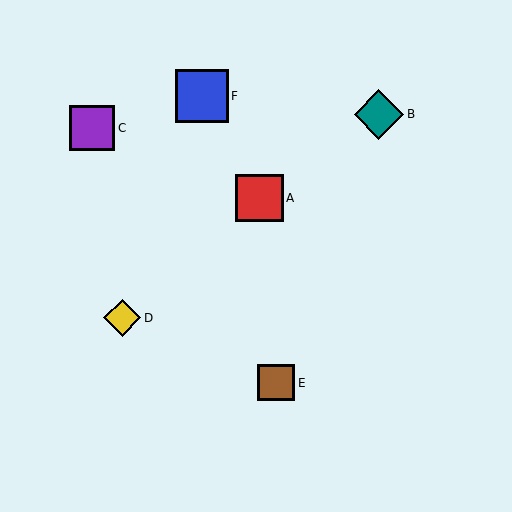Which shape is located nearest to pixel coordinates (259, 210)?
The red square (labeled A) at (259, 198) is nearest to that location.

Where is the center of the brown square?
The center of the brown square is at (276, 383).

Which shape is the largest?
The blue square (labeled F) is the largest.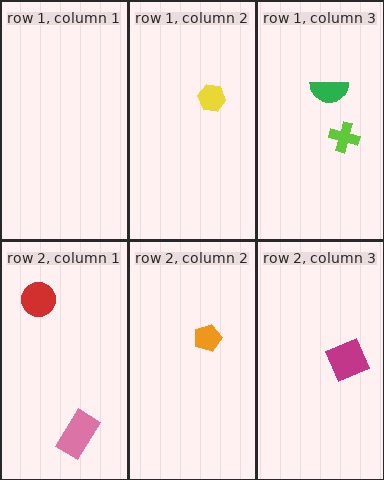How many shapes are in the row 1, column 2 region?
1.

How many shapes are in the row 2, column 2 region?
1.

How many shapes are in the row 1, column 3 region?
2.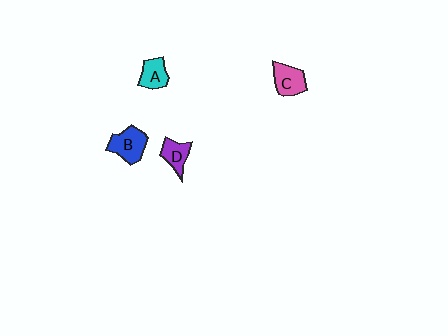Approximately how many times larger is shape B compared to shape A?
Approximately 1.4 times.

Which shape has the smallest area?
Shape D (purple).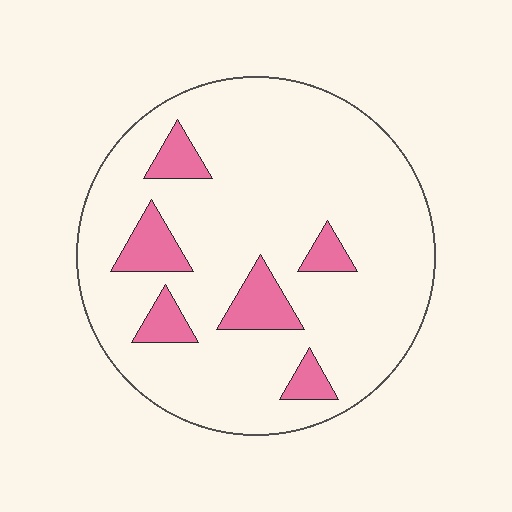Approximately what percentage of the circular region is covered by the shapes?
Approximately 15%.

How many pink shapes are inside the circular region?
6.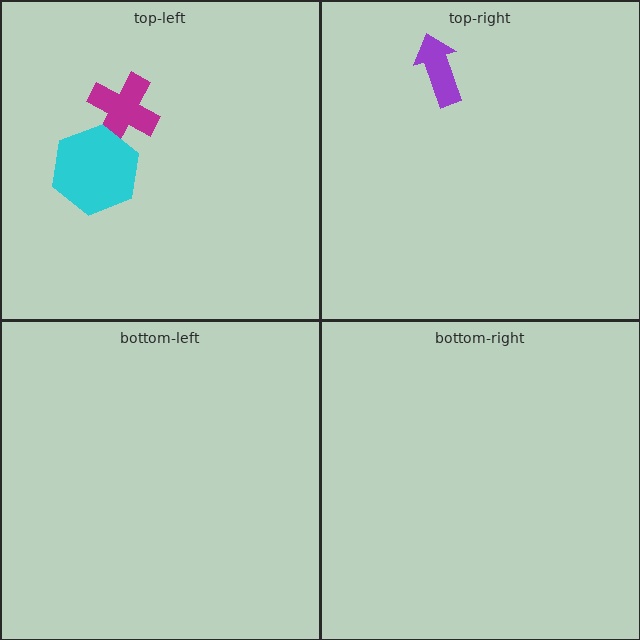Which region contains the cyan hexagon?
The top-left region.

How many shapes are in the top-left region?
2.